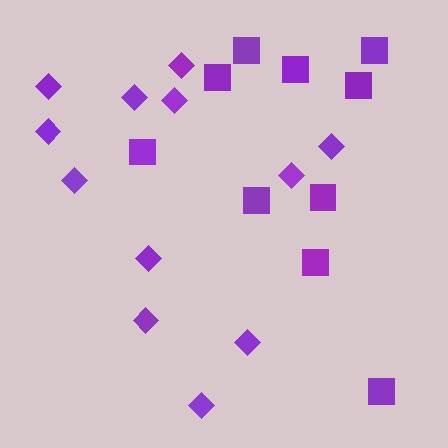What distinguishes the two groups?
There are 2 groups: one group of squares (10) and one group of diamonds (12).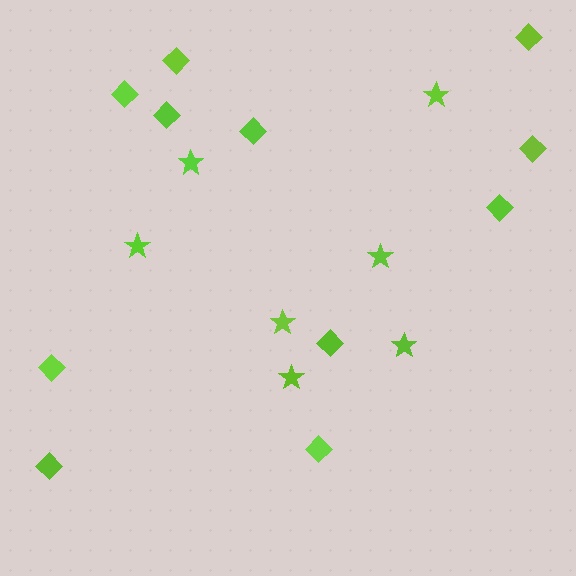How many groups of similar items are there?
There are 2 groups: one group of stars (7) and one group of diamonds (11).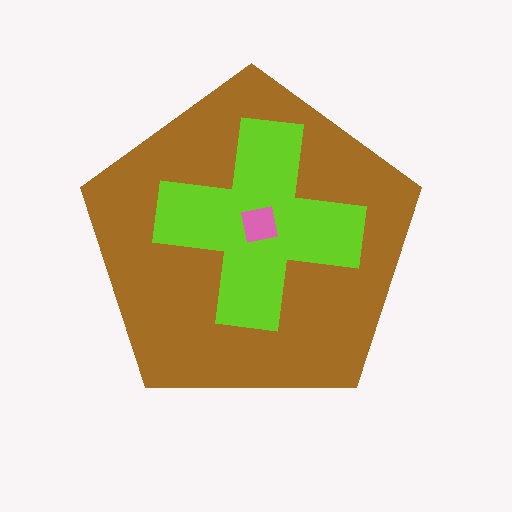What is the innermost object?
The pink square.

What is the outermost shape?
The brown pentagon.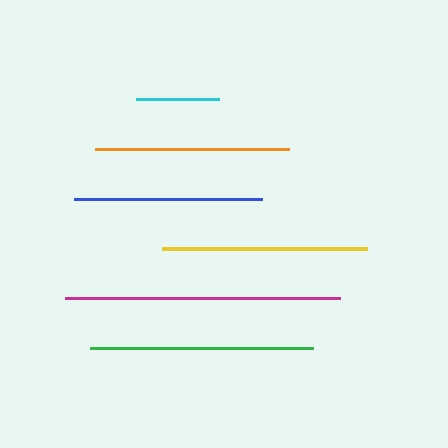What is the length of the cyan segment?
The cyan segment is approximately 82 pixels long.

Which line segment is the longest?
The magenta line is the longest at approximately 275 pixels.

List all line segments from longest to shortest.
From longest to shortest: magenta, green, yellow, orange, blue, cyan.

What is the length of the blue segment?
The blue segment is approximately 188 pixels long.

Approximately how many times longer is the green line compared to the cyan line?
The green line is approximately 2.7 times the length of the cyan line.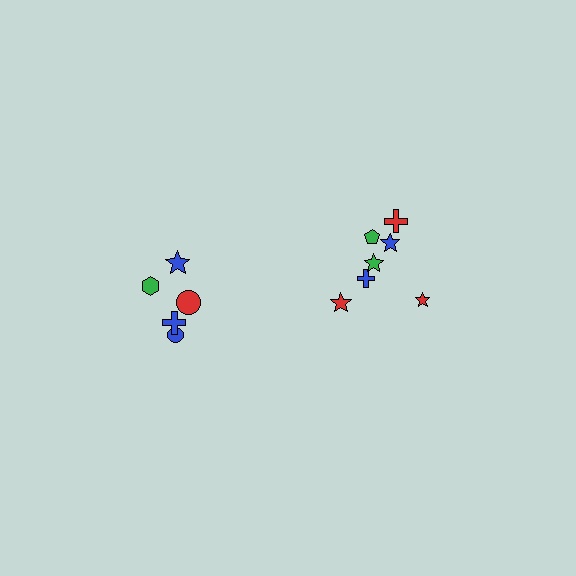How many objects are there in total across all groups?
There are 12 objects.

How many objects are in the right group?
There are 7 objects.